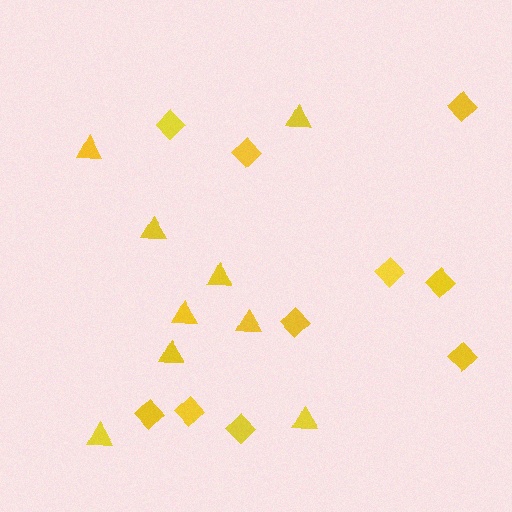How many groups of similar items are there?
There are 2 groups: one group of triangles (9) and one group of diamonds (10).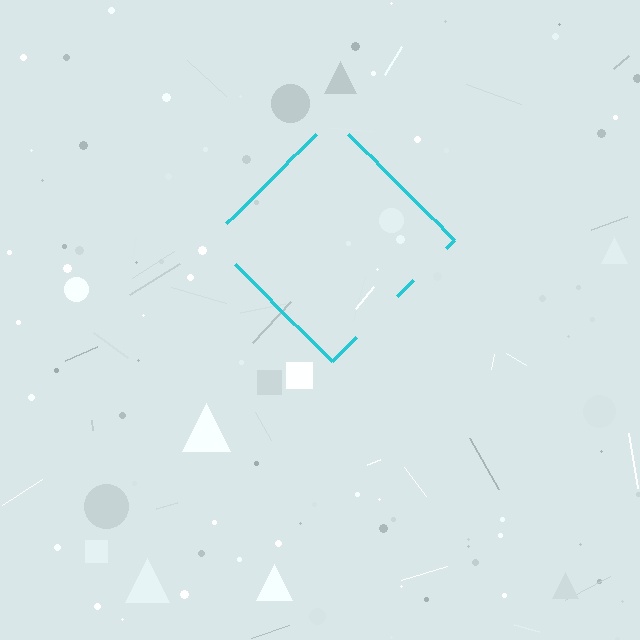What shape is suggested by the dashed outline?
The dashed outline suggests a diamond.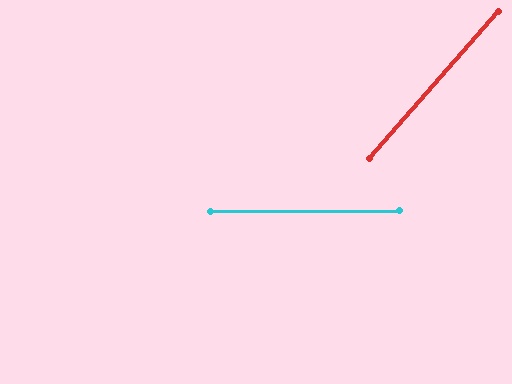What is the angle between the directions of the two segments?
Approximately 48 degrees.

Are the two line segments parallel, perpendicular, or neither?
Neither parallel nor perpendicular — they differ by about 48°.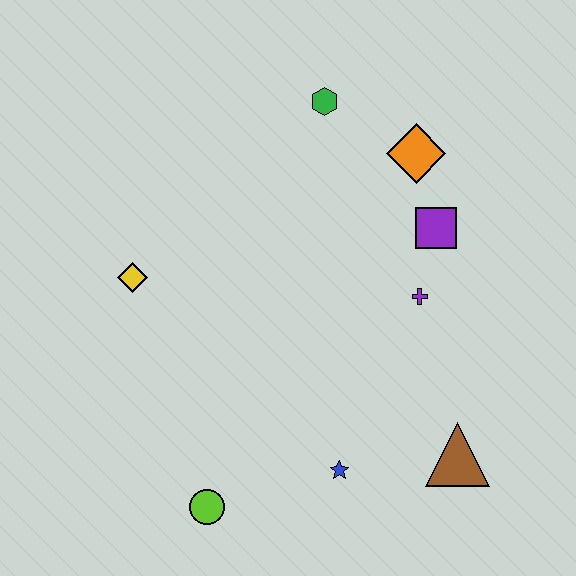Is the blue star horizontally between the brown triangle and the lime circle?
Yes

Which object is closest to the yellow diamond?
The lime circle is closest to the yellow diamond.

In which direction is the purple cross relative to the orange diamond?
The purple cross is below the orange diamond.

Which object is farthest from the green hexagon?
The lime circle is farthest from the green hexagon.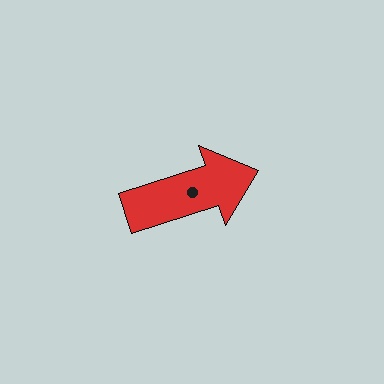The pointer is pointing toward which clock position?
Roughly 2 o'clock.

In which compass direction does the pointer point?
East.